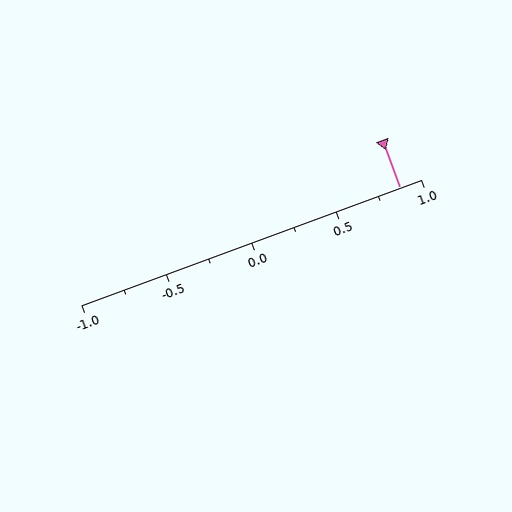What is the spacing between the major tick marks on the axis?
The major ticks are spaced 0.5 apart.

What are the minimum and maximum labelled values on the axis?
The axis runs from -1.0 to 1.0.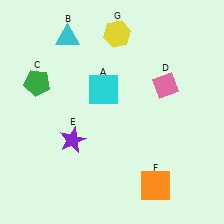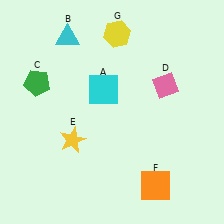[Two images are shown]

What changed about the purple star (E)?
In Image 1, E is purple. In Image 2, it changed to yellow.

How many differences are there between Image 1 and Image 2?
There is 1 difference between the two images.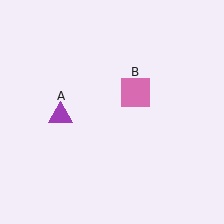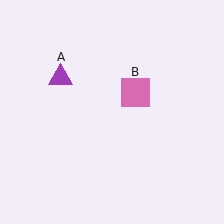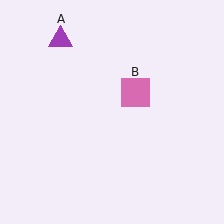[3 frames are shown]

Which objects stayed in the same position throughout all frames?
Pink square (object B) remained stationary.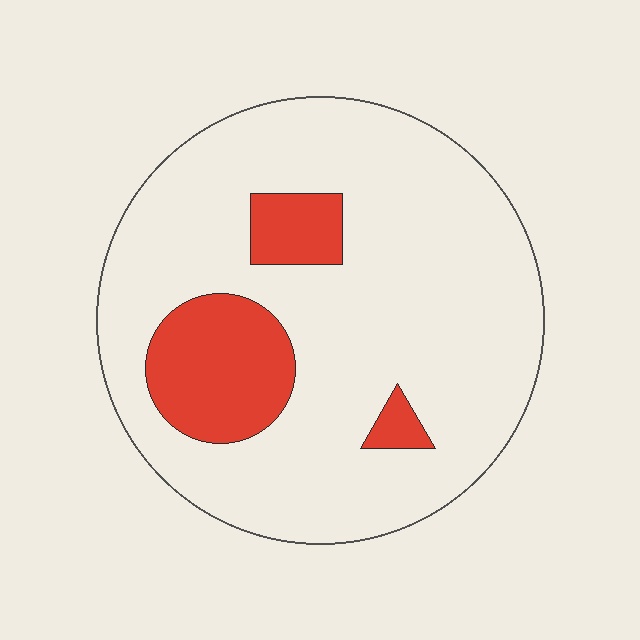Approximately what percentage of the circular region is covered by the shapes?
Approximately 15%.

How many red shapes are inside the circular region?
3.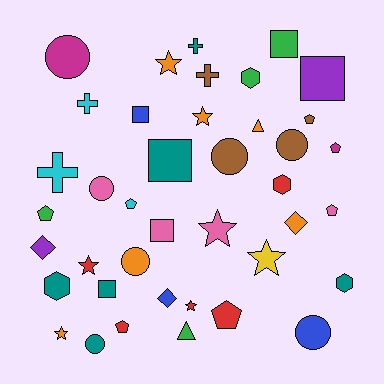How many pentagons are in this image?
There are 7 pentagons.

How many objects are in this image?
There are 40 objects.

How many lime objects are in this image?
There are no lime objects.